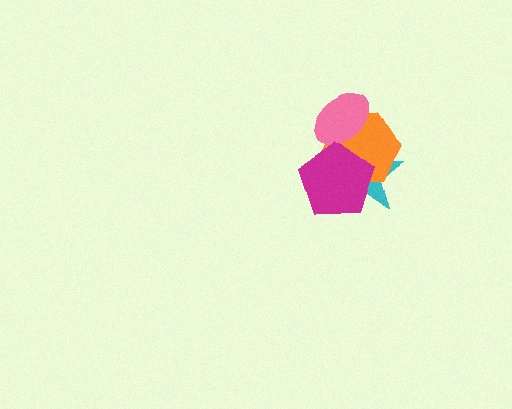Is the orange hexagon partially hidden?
Yes, it is partially covered by another shape.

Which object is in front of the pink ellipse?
The magenta pentagon is in front of the pink ellipse.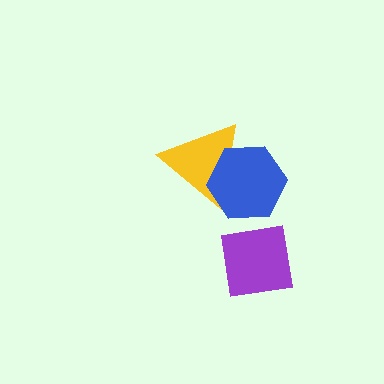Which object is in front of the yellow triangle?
The blue hexagon is in front of the yellow triangle.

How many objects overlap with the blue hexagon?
1 object overlaps with the blue hexagon.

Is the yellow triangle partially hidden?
Yes, it is partially covered by another shape.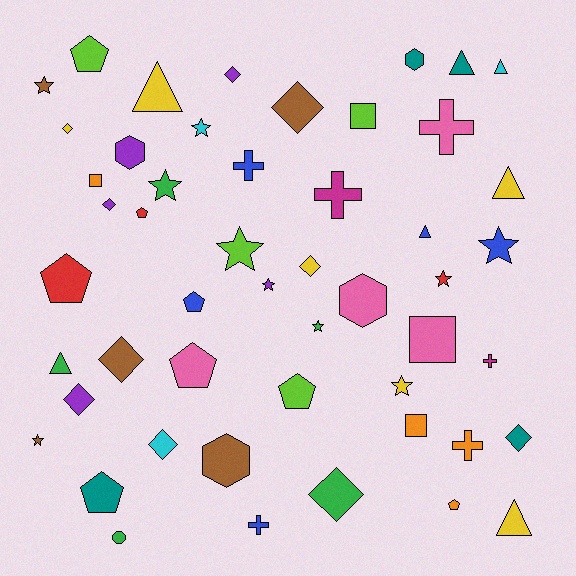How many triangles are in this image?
There are 7 triangles.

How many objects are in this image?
There are 50 objects.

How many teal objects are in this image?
There are 4 teal objects.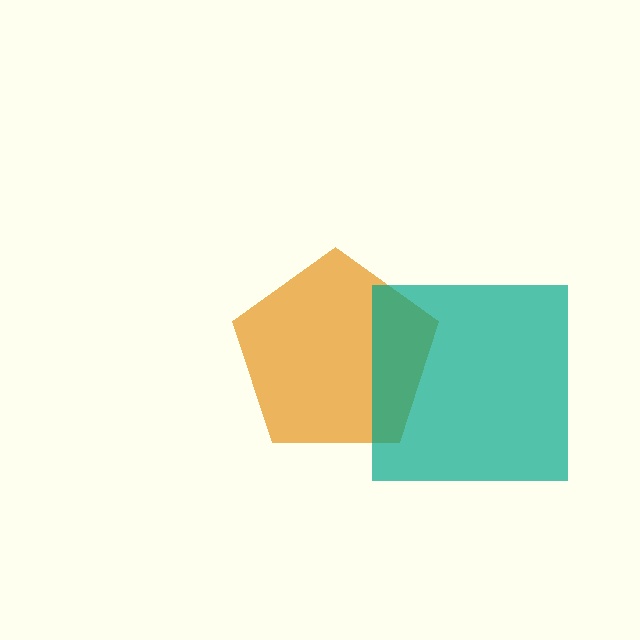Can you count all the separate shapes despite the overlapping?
Yes, there are 2 separate shapes.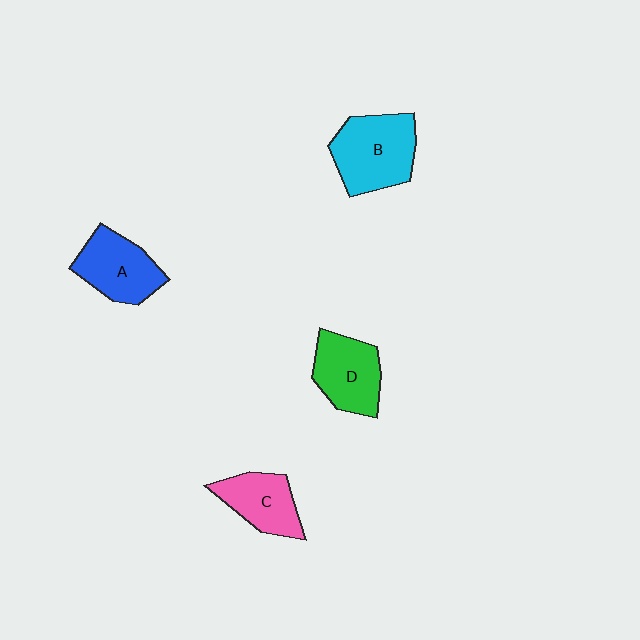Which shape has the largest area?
Shape B (cyan).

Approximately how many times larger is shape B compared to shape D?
Approximately 1.2 times.